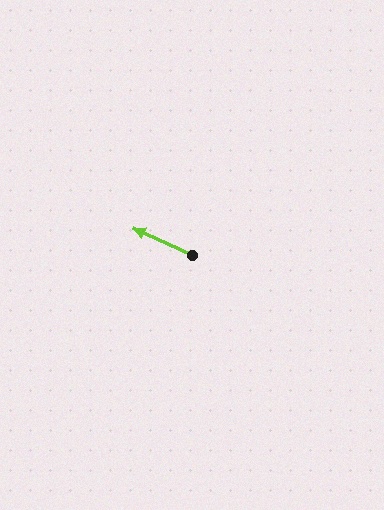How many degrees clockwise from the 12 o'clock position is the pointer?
Approximately 295 degrees.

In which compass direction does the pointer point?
Northwest.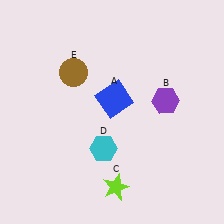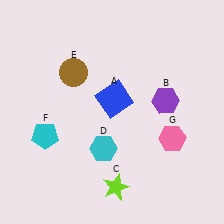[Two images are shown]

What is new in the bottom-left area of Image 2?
A cyan pentagon (F) was added in the bottom-left area of Image 2.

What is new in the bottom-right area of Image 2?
A pink hexagon (G) was added in the bottom-right area of Image 2.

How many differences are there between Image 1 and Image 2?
There are 2 differences between the two images.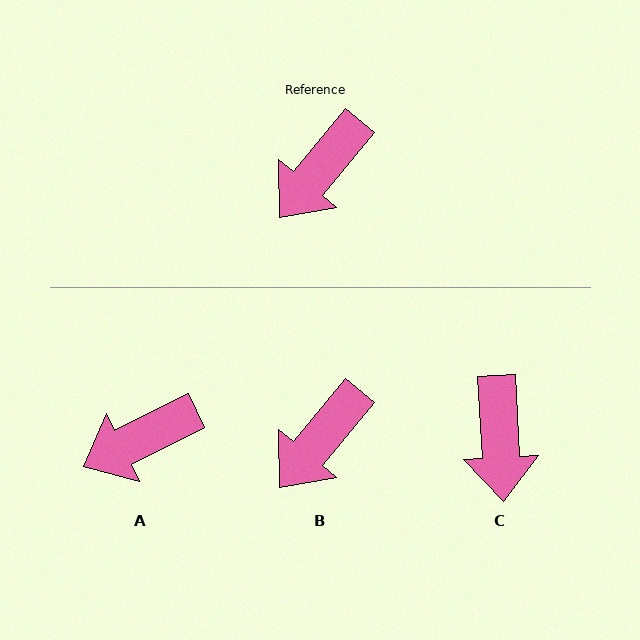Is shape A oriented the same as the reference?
No, it is off by about 24 degrees.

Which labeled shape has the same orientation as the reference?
B.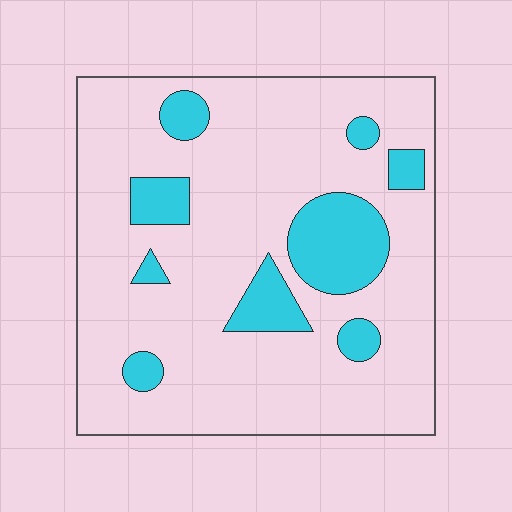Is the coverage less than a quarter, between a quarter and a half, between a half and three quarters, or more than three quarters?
Less than a quarter.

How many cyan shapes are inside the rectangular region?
9.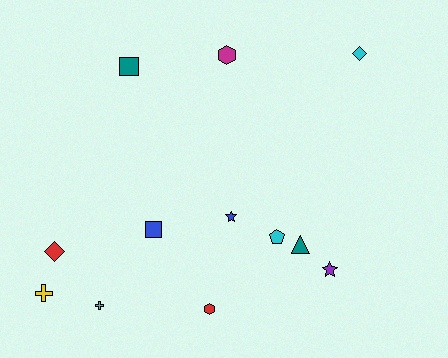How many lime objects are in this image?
There are no lime objects.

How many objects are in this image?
There are 12 objects.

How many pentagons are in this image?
There is 1 pentagon.